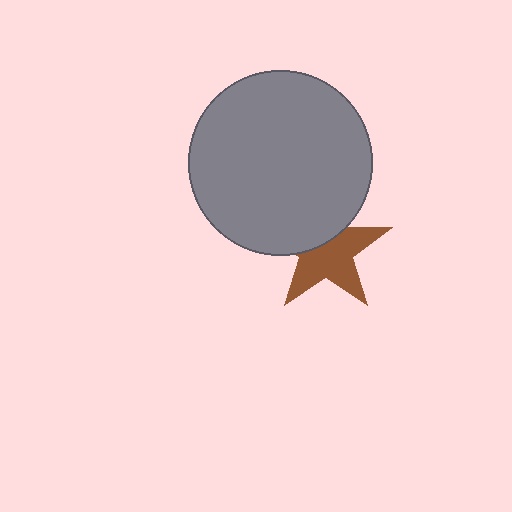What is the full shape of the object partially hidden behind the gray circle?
The partially hidden object is a brown star.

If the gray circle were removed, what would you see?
You would see the complete brown star.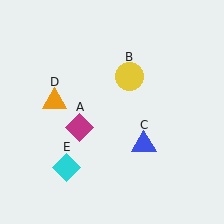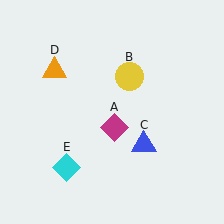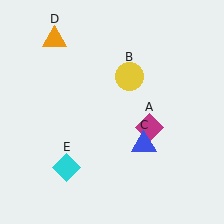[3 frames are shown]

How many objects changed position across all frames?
2 objects changed position: magenta diamond (object A), orange triangle (object D).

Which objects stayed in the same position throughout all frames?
Yellow circle (object B) and blue triangle (object C) and cyan diamond (object E) remained stationary.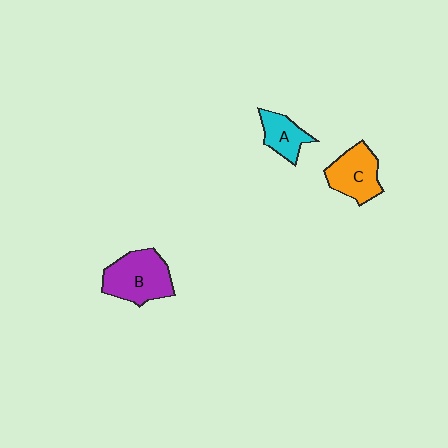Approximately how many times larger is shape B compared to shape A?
Approximately 1.8 times.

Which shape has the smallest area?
Shape A (cyan).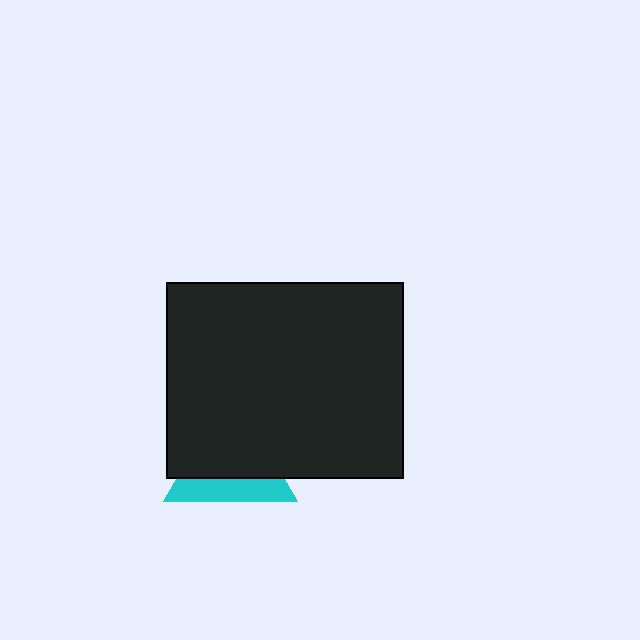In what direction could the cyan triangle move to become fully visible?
The cyan triangle could move down. That would shift it out from behind the black rectangle entirely.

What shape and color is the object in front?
The object in front is a black rectangle.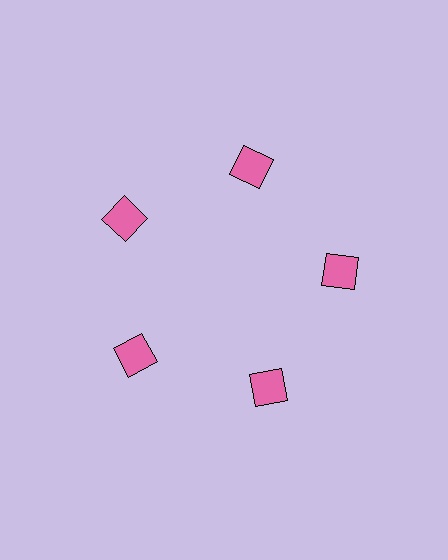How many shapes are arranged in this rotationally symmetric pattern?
There are 5 shapes, arranged in 5 groups of 1.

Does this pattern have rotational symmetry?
Yes, this pattern has 5-fold rotational symmetry. It looks the same after rotating 72 degrees around the center.